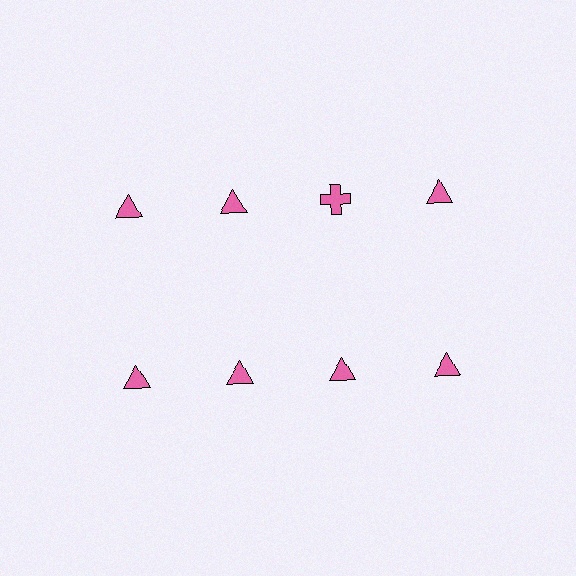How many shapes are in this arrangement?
There are 8 shapes arranged in a grid pattern.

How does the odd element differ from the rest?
It has a different shape: cross instead of triangle.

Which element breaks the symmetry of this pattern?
The pink cross in the top row, center column breaks the symmetry. All other shapes are pink triangles.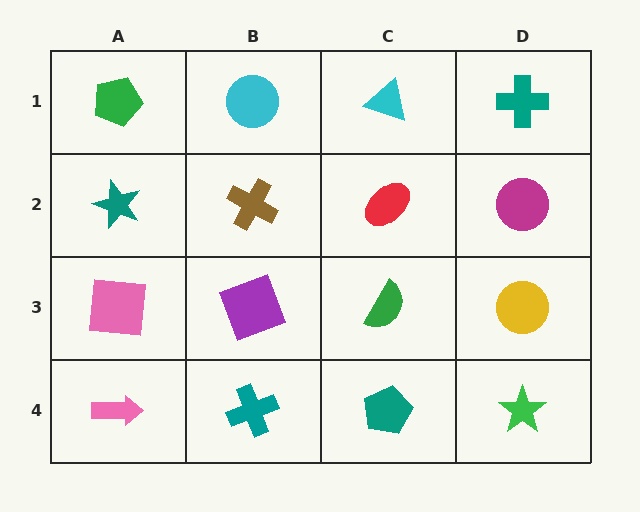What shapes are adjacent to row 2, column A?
A green pentagon (row 1, column A), a pink square (row 3, column A), a brown cross (row 2, column B).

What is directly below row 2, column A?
A pink square.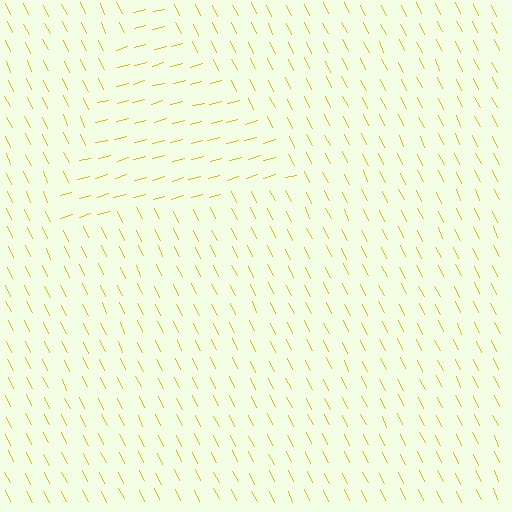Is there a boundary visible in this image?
Yes, there is a texture boundary formed by a change in line orientation.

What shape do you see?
I see a triangle.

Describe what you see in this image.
The image is filled with small yellow line segments. A triangle region in the image has lines oriented differently from the surrounding lines, creating a visible texture boundary.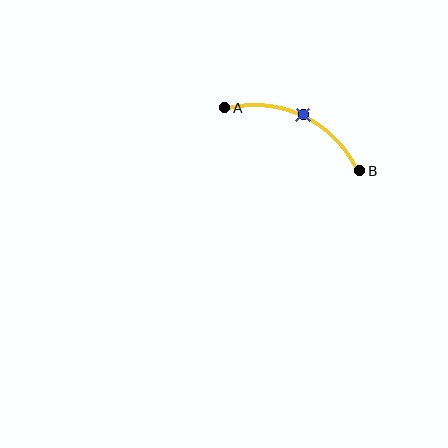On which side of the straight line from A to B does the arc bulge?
The arc bulges above the straight line connecting A and B.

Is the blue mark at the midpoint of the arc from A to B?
Yes. The blue mark lies on the arc at equal arc-length from both A and B — it is the arc midpoint.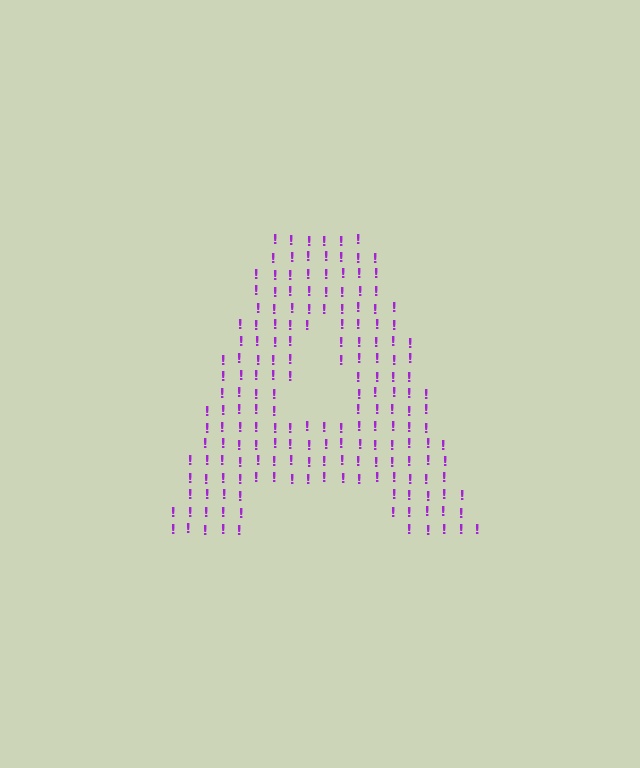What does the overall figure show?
The overall figure shows the letter A.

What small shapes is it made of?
It is made of small exclamation marks.